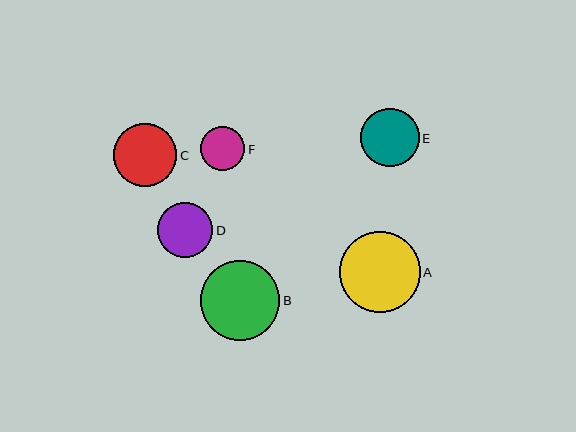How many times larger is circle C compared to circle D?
Circle C is approximately 1.2 times the size of circle D.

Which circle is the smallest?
Circle F is the smallest with a size of approximately 44 pixels.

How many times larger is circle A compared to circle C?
Circle A is approximately 1.3 times the size of circle C.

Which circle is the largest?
Circle A is the largest with a size of approximately 81 pixels.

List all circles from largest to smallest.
From largest to smallest: A, B, C, E, D, F.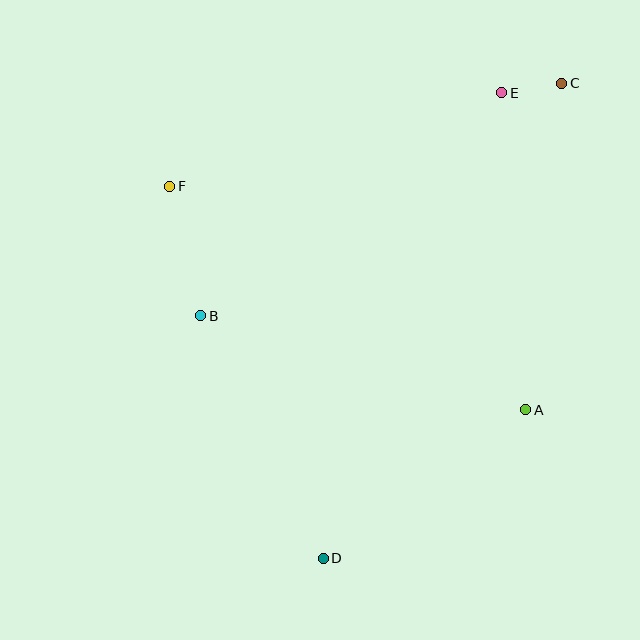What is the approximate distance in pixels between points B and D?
The distance between B and D is approximately 272 pixels.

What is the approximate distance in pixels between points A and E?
The distance between A and E is approximately 318 pixels.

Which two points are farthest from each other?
Points C and D are farthest from each other.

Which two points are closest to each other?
Points C and E are closest to each other.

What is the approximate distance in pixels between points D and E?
The distance between D and E is approximately 499 pixels.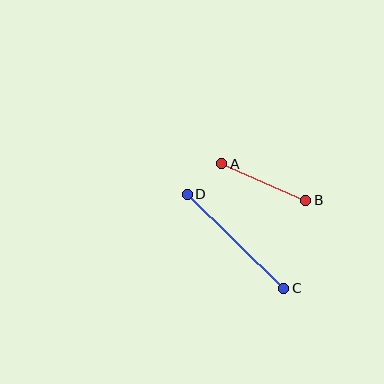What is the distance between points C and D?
The distance is approximately 135 pixels.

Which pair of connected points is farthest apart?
Points C and D are farthest apart.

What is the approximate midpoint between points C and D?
The midpoint is at approximately (235, 241) pixels.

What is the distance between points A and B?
The distance is approximately 91 pixels.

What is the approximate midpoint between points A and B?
The midpoint is at approximately (264, 182) pixels.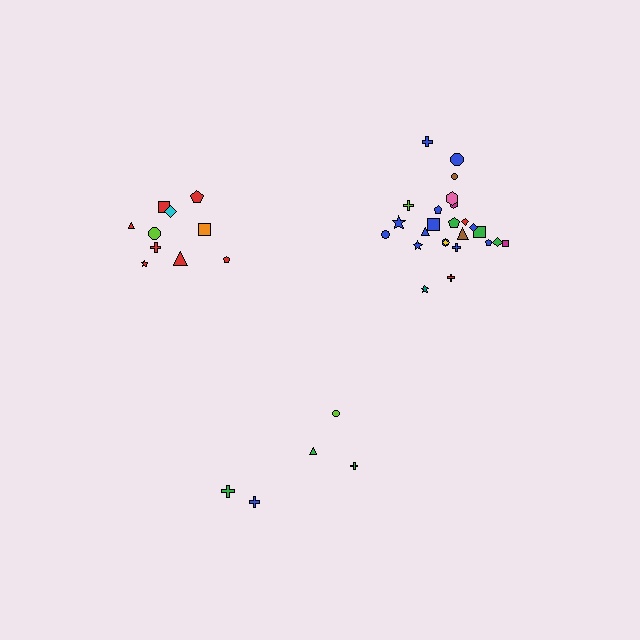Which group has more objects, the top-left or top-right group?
The top-right group.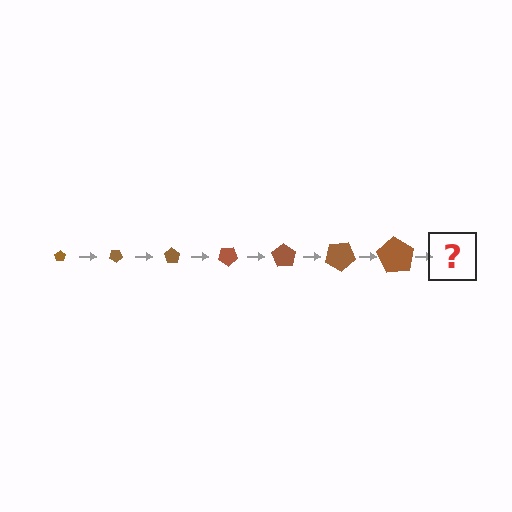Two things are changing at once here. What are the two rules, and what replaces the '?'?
The two rules are that the pentagon grows larger each step and it rotates 35 degrees each step. The '?' should be a pentagon, larger than the previous one and rotated 245 degrees from the start.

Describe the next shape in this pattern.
It should be a pentagon, larger than the previous one and rotated 245 degrees from the start.